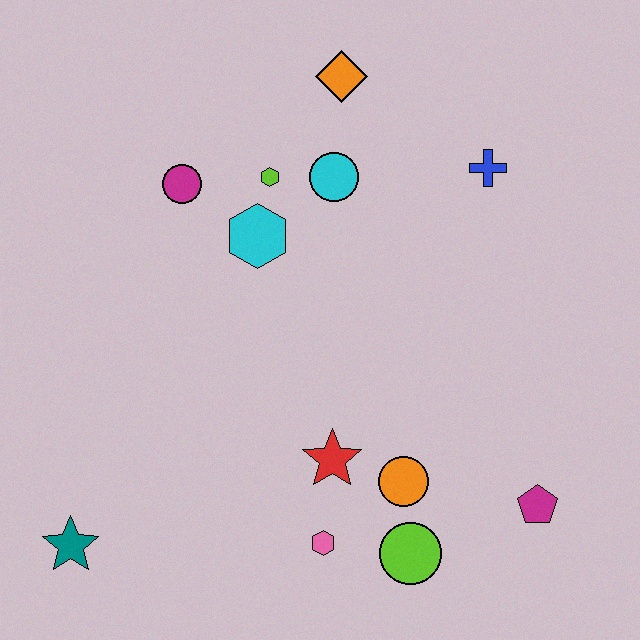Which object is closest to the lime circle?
The orange circle is closest to the lime circle.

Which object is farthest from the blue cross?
The teal star is farthest from the blue cross.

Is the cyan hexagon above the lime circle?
Yes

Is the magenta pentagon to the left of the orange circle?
No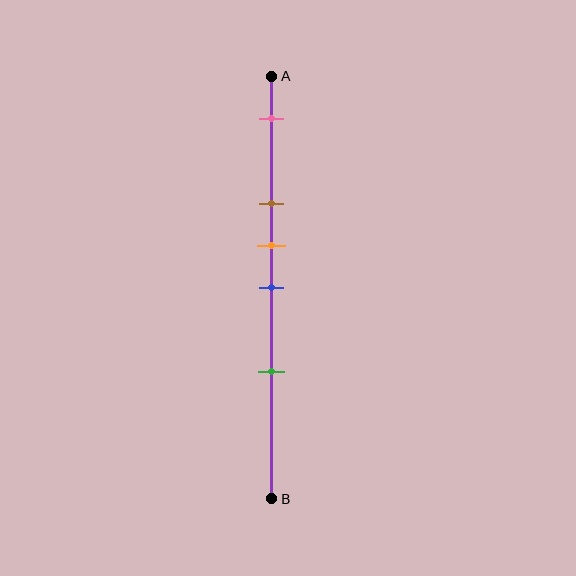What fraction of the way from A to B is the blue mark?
The blue mark is approximately 50% (0.5) of the way from A to B.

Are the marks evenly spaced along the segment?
No, the marks are not evenly spaced.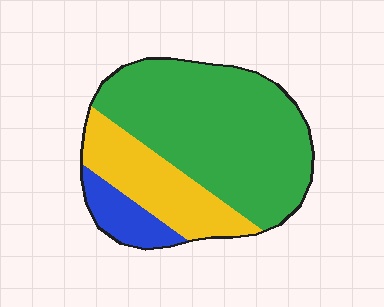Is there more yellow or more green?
Green.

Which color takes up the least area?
Blue, at roughly 10%.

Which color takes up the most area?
Green, at roughly 65%.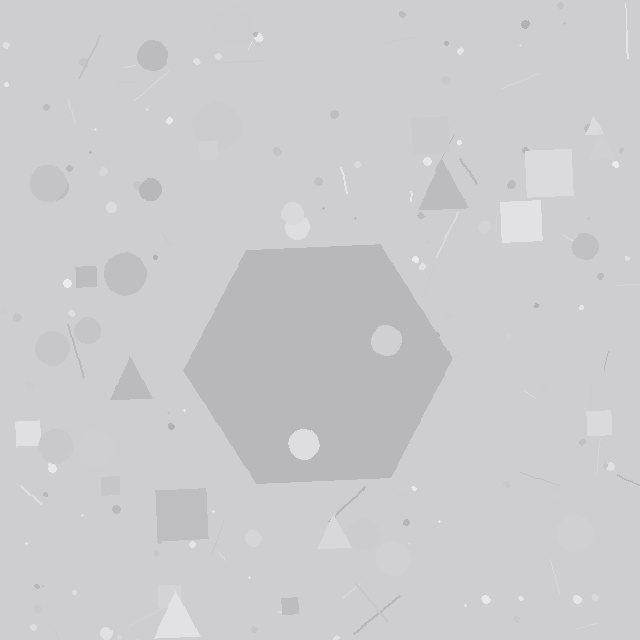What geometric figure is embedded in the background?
A hexagon is embedded in the background.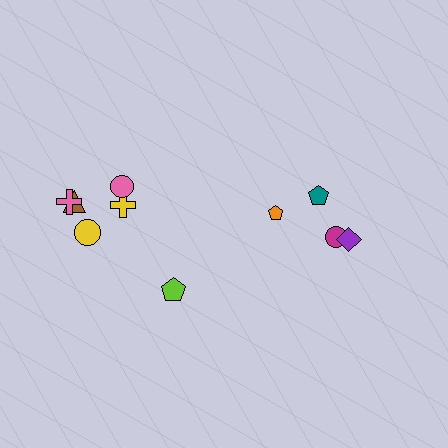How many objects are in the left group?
There are 6 objects.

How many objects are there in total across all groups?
There are 10 objects.